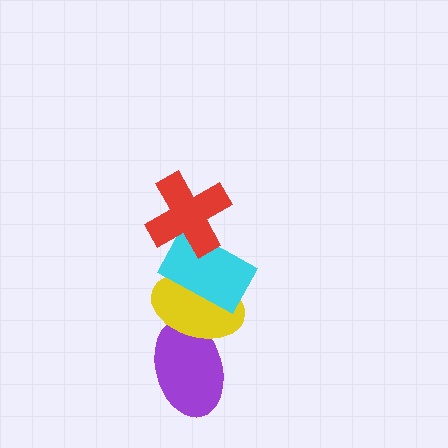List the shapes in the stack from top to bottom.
From top to bottom: the red cross, the cyan rectangle, the yellow ellipse, the purple ellipse.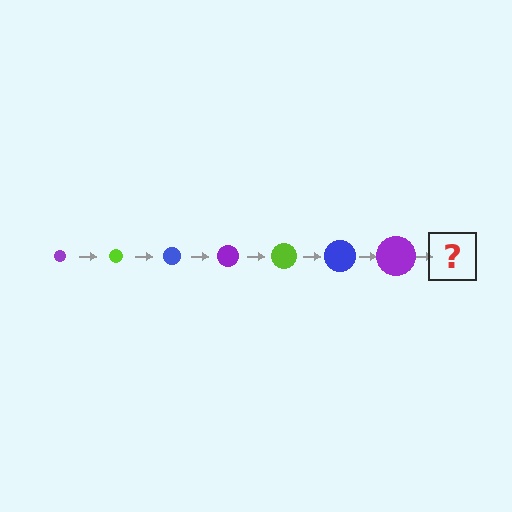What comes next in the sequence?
The next element should be a lime circle, larger than the previous one.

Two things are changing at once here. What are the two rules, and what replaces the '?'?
The two rules are that the circle grows larger each step and the color cycles through purple, lime, and blue. The '?' should be a lime circle, larger than the previous one.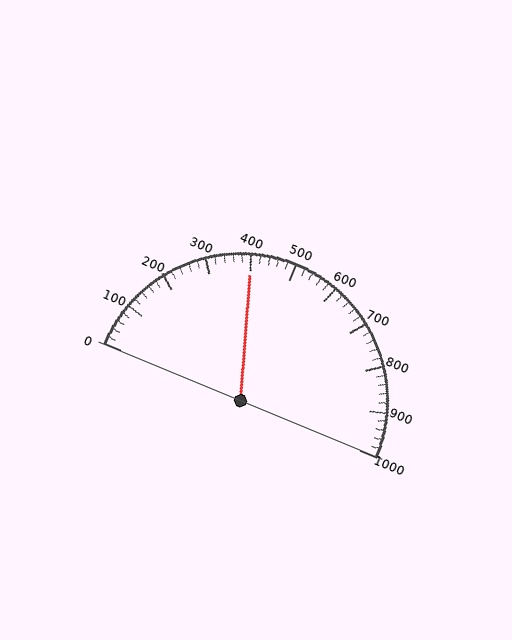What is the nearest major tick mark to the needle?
The nearest major tick mark is 400.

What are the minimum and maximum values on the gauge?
The gauge ranges from 0 to 1000.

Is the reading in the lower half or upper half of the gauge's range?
The reading is in the lower half of the range (0 to 1000).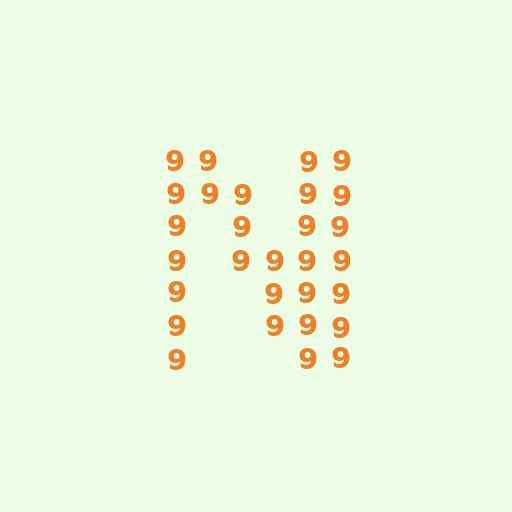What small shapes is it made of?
It is made of small digit 9's.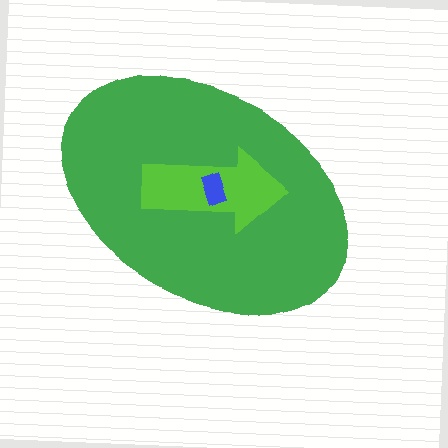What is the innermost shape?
The blue rectangle.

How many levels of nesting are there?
3.